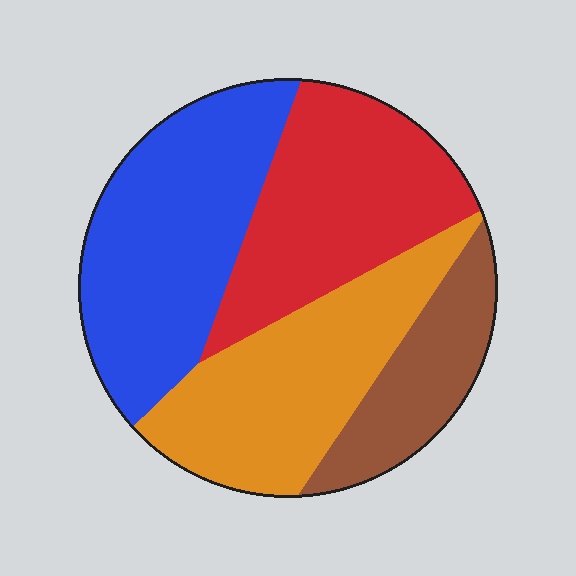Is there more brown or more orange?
Orange.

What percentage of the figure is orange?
Orange takes up between a quarter and a half of the figure.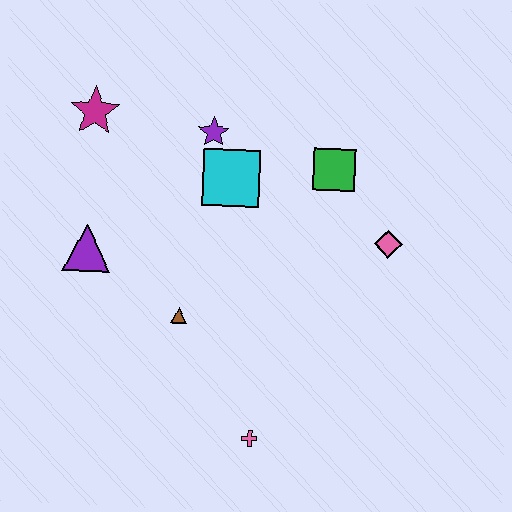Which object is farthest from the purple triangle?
The pink diamond is farthest from the purple triangle.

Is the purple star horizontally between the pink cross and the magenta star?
Yes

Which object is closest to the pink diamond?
The green square is closest to the pink diamond.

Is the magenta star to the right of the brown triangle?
No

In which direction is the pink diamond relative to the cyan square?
The pink diamond is to the right of the cyan square.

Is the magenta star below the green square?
No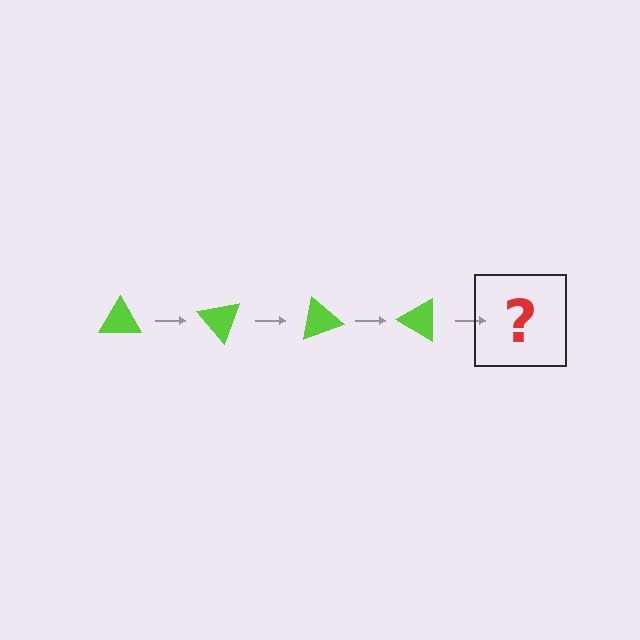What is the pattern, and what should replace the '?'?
The pattern is that the triangle rotates 50 degrees each step. The '?' should be a lime triangle rotated 200 degrees.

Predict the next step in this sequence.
The next step is a lime triangle rotated 200 degrees.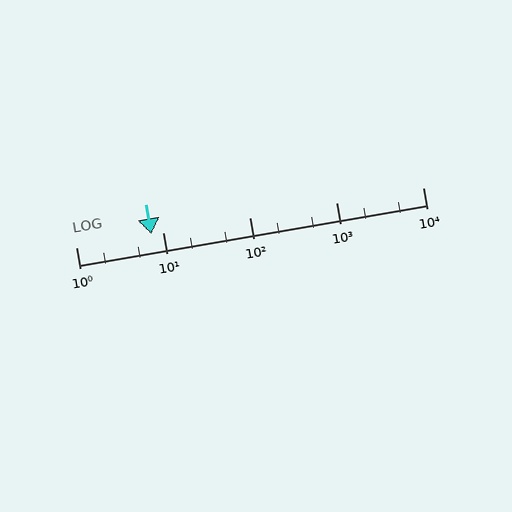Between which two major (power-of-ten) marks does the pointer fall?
The pointer is between 1 and 10.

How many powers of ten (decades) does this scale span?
The scale spans 4 decades, from 1 to 10000.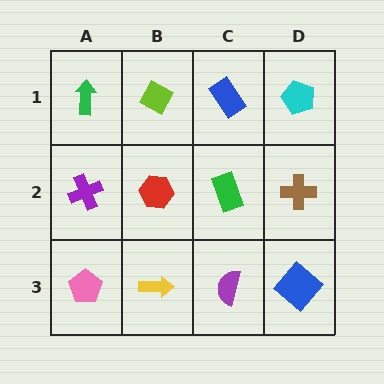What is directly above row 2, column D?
A cyan pentagon.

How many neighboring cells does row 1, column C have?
3.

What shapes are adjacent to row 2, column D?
A cyan pentagon (row 1, column D), a blue diamond (row 3, column D), a green rectangle (row 2, column C).